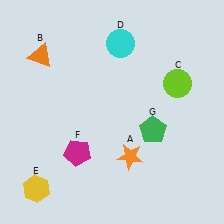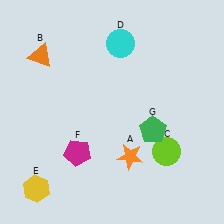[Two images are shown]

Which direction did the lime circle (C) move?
The lime circle (C) moved down.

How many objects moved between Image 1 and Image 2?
1 object moved between the two images.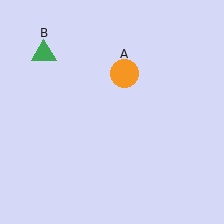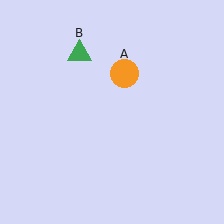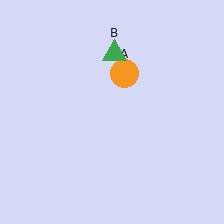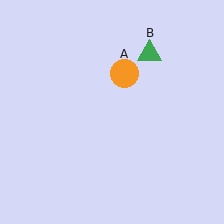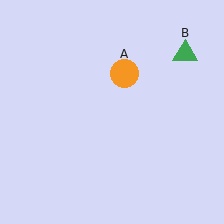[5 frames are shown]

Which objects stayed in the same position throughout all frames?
Orange circle (object A) remained stationary.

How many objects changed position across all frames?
1 object changed position: green triangle (object B).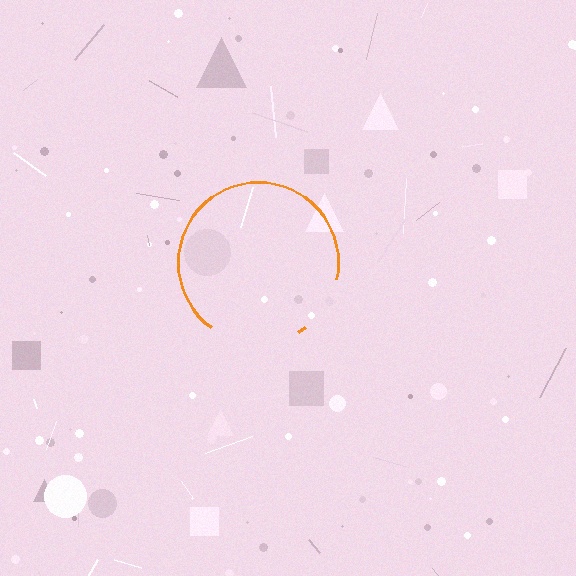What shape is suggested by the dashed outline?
The dashed outline suggests a circle.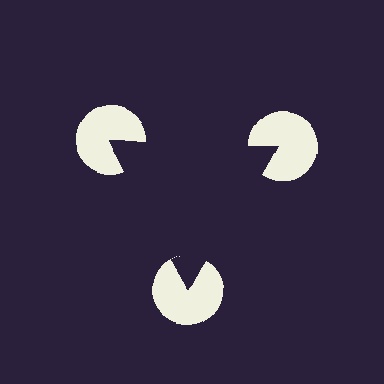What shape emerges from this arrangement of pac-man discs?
An illusory triangle — its edges are inferred from the aligned wedge cuts in the pac-man discs, not physically drawn.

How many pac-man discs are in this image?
There are 3 — one at each vertex of the illusory triangle.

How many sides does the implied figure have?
3 sides.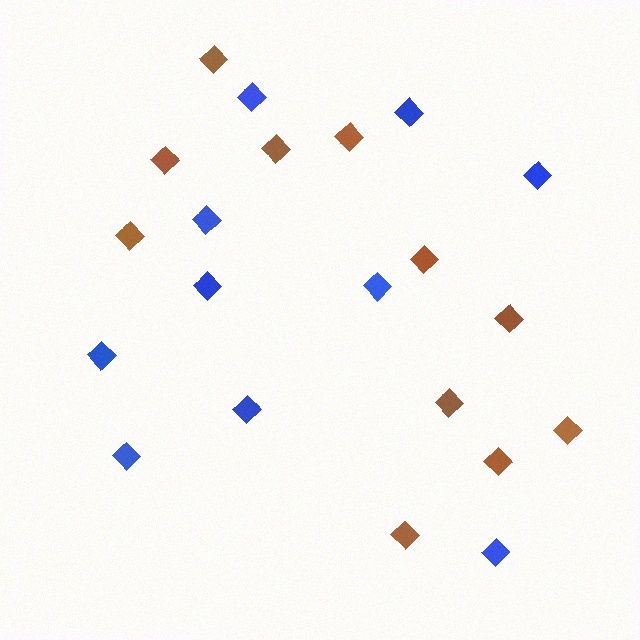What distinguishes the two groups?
There are 2 groups: one group of blue diamonds (10) and one group of brown diamonds (11).